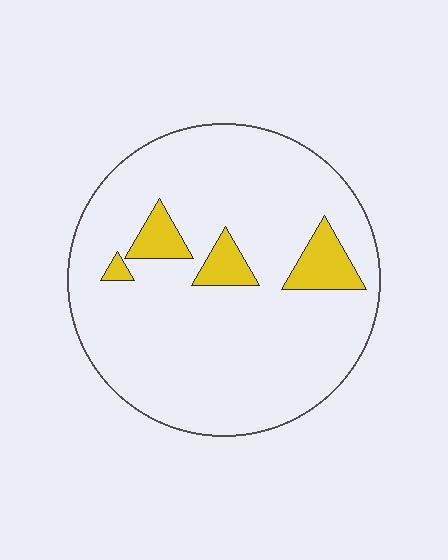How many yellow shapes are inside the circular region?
4.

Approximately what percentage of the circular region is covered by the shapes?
Approximately 10%.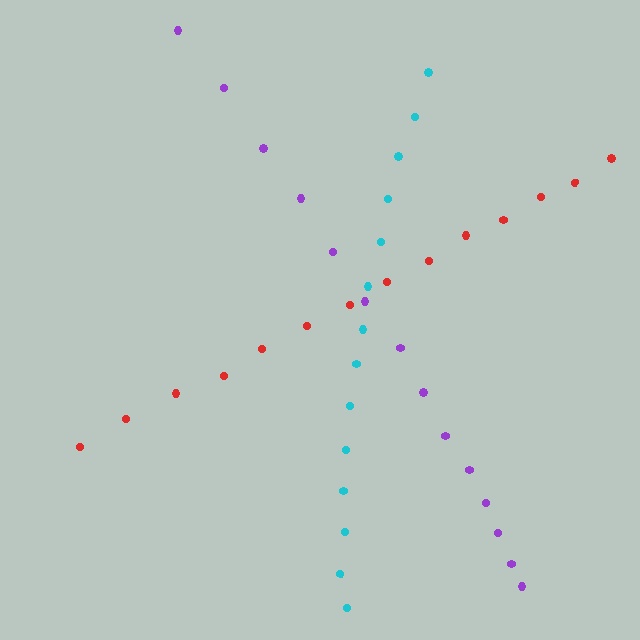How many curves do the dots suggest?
There are 3 distinct paths.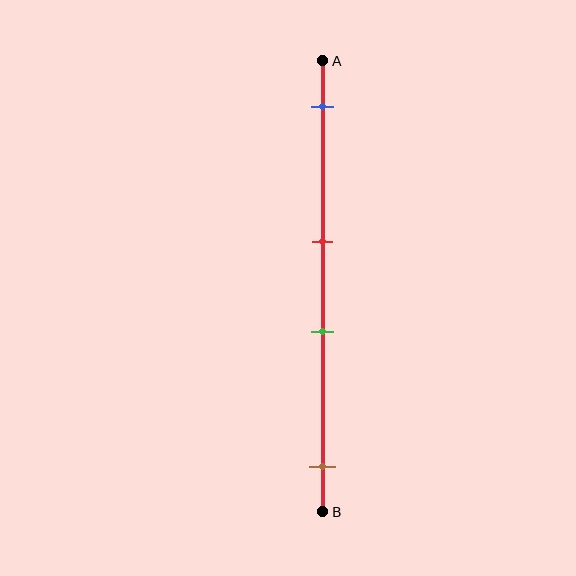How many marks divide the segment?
There are 4 marks dividing the segment.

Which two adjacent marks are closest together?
The red and green marks are the closest adjacent pair.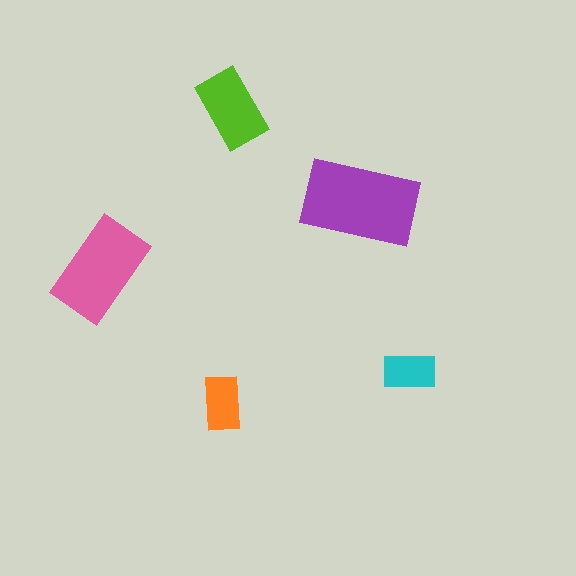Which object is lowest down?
The orange rectangle is bottommost.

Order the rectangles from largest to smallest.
the purple one, the pink one, the lime one, the orange one, the cyan one.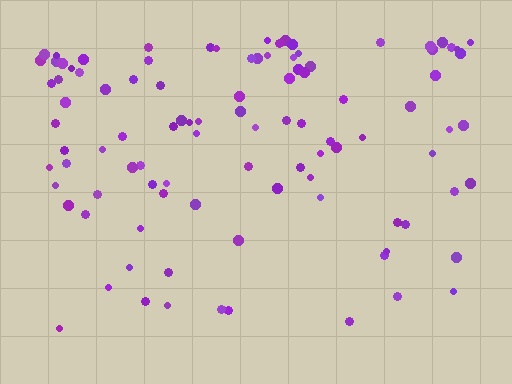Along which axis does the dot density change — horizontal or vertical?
Vertical.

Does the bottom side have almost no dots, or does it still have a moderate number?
Still a moderate number, just noticeably fewer than the top.